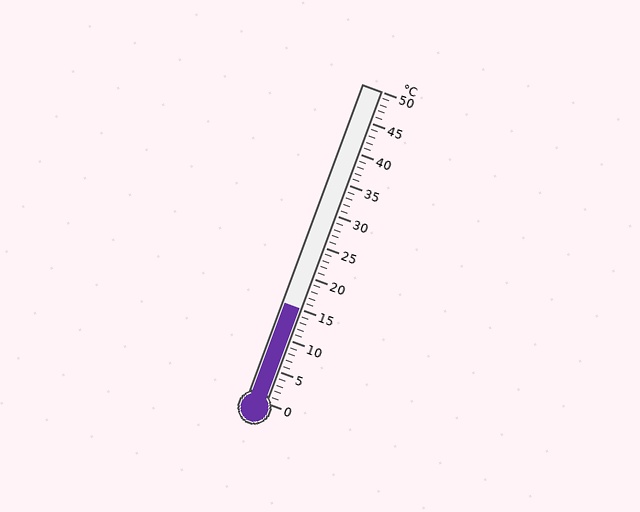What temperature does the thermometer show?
The thermometer shows approximately 15°C.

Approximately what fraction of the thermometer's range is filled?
The thermometer is filled to approximately 30% of its range.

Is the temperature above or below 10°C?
The temperature is above 10°C.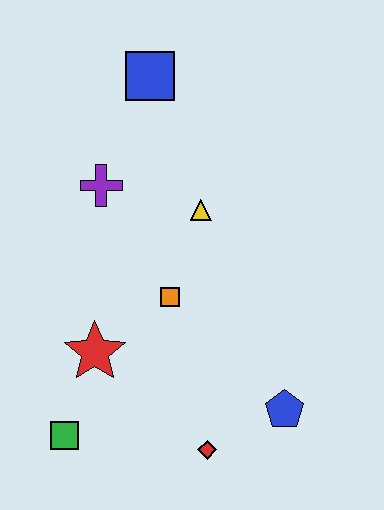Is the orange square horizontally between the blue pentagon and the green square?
Yes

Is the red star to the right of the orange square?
No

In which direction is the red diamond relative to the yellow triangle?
The red diamond is below the yellow triangle.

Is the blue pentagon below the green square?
No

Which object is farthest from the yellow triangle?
The green square is farthest from the yellow triangle.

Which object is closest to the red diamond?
The blue pentagon is closest to the red diamond.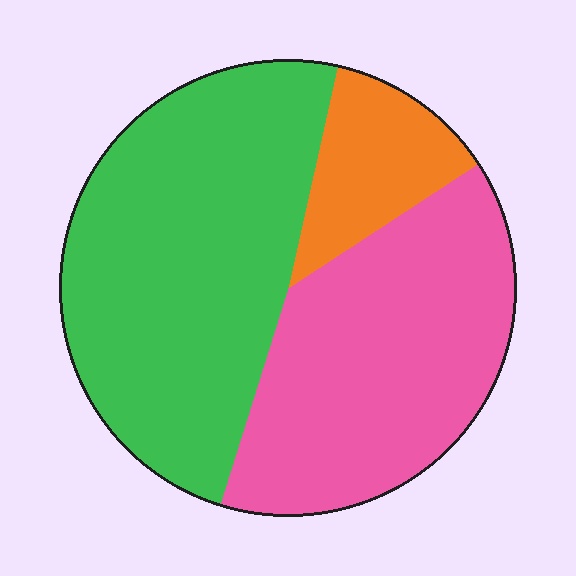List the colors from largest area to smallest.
From largest to smallest: green, pink, orange.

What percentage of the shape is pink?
Pink takes up between a third and a half of the shape.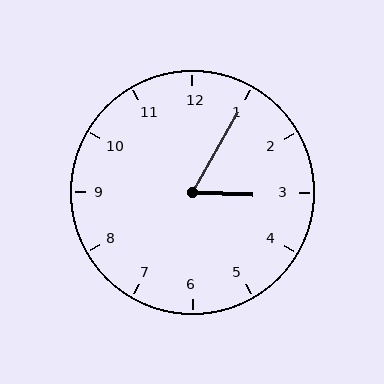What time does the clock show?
3:05.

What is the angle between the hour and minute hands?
Approximately 62 degrees.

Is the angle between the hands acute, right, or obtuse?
It is acute.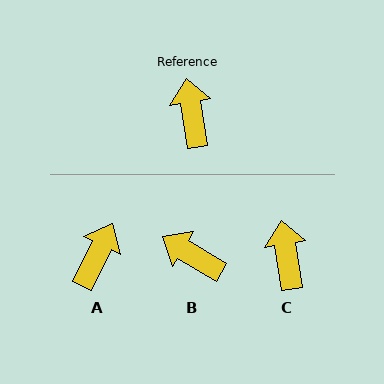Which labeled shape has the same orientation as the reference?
C.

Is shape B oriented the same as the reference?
No, it is off by about 50 degrees.